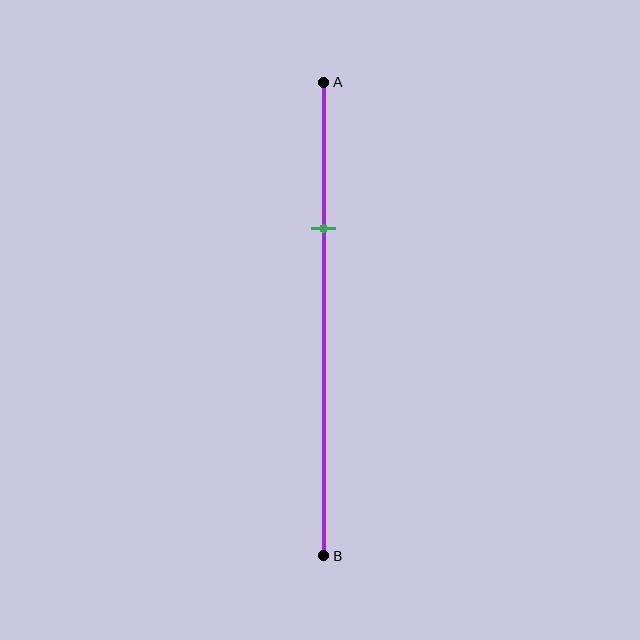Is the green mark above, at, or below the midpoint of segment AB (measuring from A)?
The green mark is above the midpoint of segment AB.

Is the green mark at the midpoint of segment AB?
No, the mark is at about 30% from A, not at the 50% midpoint.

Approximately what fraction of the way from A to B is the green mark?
The green mark is approximately 30% of the way from A to B.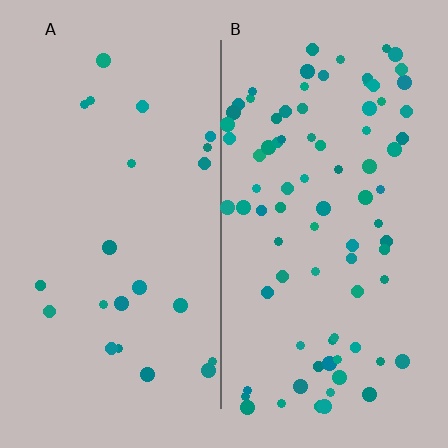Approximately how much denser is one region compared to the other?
Approximately 3.7× — region B over region A.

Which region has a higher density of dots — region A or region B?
B (the right).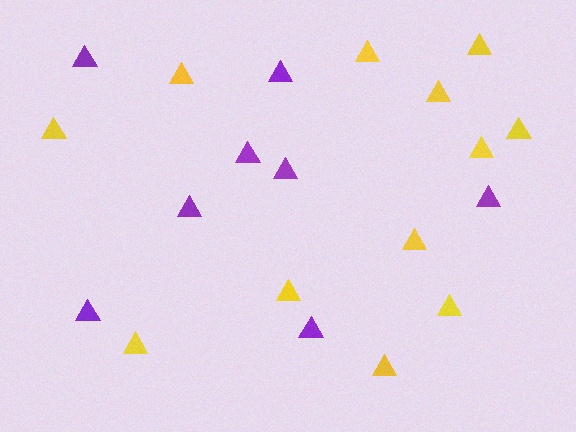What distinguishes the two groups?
There are 2 groups: one group of purple triangles (8) and one group of yellow triangles (12).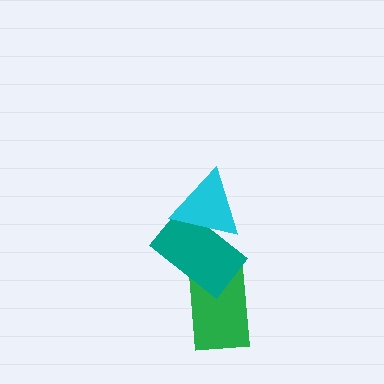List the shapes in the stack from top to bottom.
From top to bottom: the cyan triangle, the teal rectangle, the green rectangle.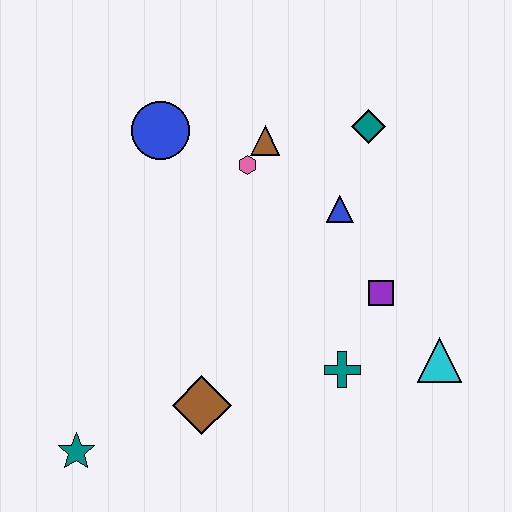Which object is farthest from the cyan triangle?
The teal star is farthest from the cyan triangle.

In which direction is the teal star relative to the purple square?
The teal star is to the left of the purple square.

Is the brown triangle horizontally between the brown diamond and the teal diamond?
Yes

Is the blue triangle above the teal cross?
Yes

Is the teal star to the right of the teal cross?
No